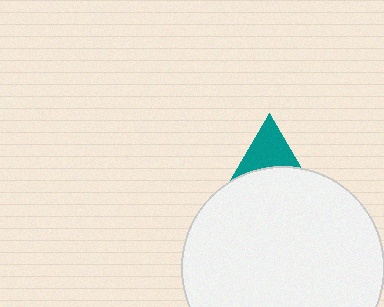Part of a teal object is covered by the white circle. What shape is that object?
It is a triangle.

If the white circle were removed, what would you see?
You would see the complete teal triangle.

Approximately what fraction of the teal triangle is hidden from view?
Roughly 56% of the teal triangle is hidden behind the white circle.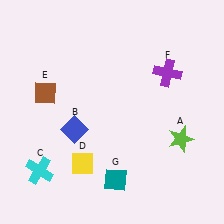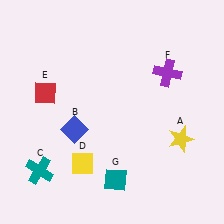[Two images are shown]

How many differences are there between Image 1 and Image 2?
There are 3 differences between the two images.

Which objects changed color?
A changed from lime to yellow. C changed from cyan to teal. E changed from brown to red.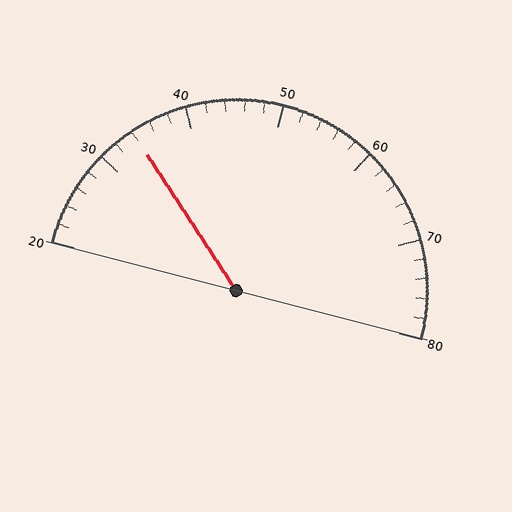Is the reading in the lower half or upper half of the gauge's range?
The reading is in the lower half of the range (20 to 80).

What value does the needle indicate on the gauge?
The needle indicates approximately 34.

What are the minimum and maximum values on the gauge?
The gauge ranges from 20 to 80.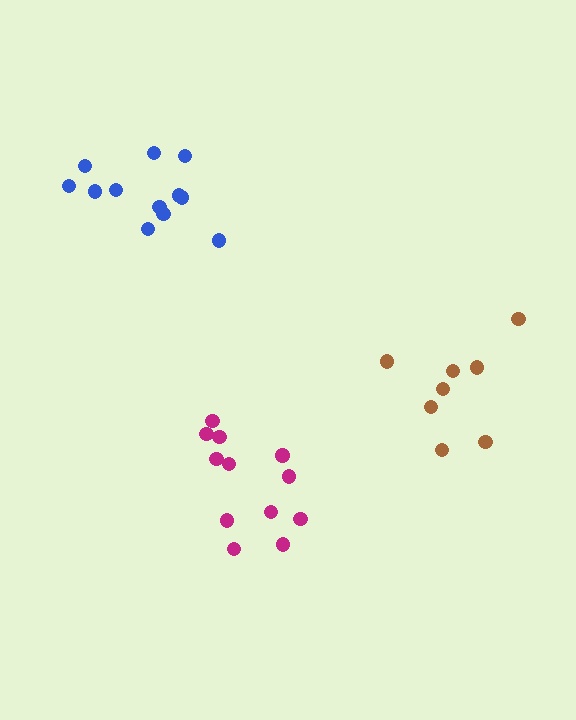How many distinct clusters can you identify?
There are 3 distinct clusters.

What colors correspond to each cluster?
The clusters are colored: magenta, blue, brown.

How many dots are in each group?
Group 1: 12 dots, Group 2: 12 dots, Group 3: 8 dots (32 total).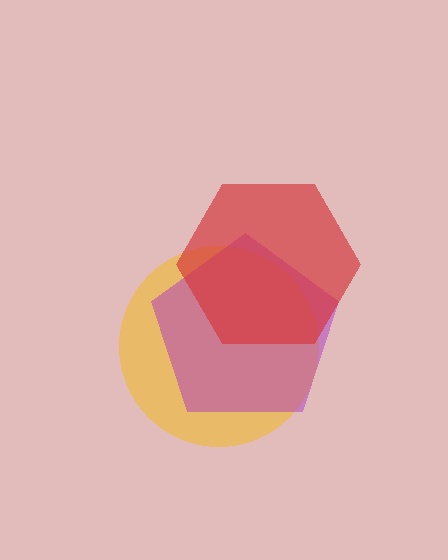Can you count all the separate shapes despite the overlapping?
Yes, there are 3 separate shapes.